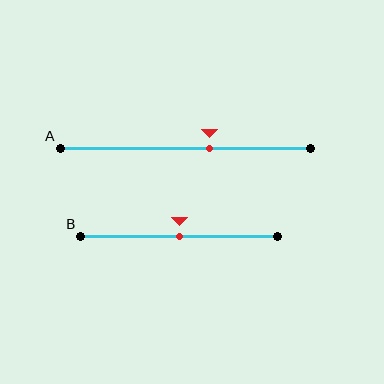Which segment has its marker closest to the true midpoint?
Segment B has its marker closest to the true midpoint.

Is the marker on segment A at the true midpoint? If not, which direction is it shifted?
No, the marker on segment A is shifted to the right by about 10% of the segment length.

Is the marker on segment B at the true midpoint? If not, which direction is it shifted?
Yes, the marker on segment B is at the true midpoint.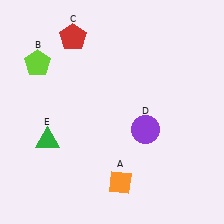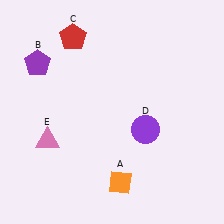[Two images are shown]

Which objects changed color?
B changed from lime to purple. E changed from green to pink.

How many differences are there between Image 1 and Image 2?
There are 2 differences between the two images.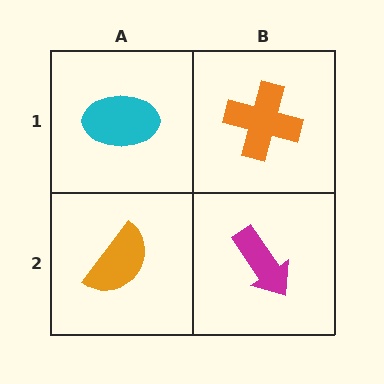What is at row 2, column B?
A magenta arrow.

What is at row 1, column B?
An orange cross.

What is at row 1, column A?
A cyan ellipse.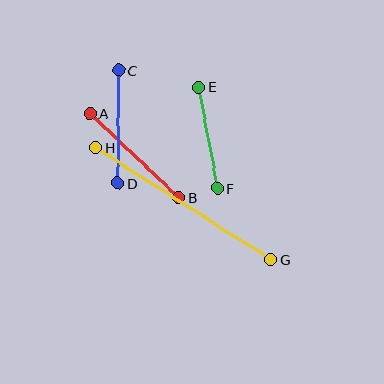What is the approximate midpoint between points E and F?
The midpoint is at approximately (208, 138) pixels.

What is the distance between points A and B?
The distance is approximately 122 pixels.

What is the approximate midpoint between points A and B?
The midpoint is at approximately (134, 155) pixels.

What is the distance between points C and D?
The distance is approximately 113 pixels.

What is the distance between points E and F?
The distance is approximately 103 pixels.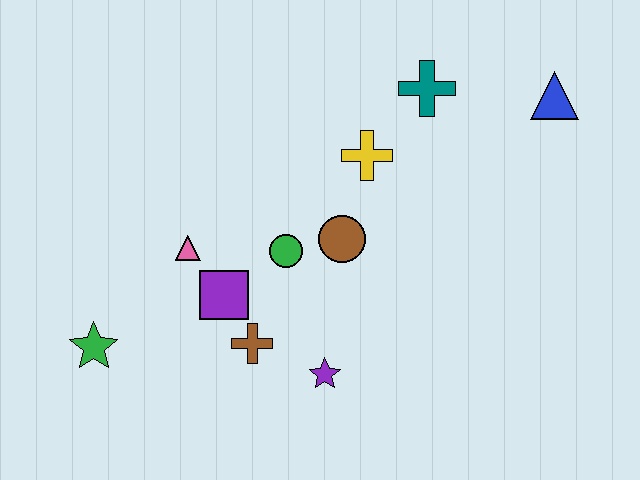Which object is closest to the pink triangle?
The purple square is closest to the pink triangle.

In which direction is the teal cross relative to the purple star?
The teal cross is above the purple star.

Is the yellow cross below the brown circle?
No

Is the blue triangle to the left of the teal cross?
No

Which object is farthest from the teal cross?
The green star is farthest from the teal cross.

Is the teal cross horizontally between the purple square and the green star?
No